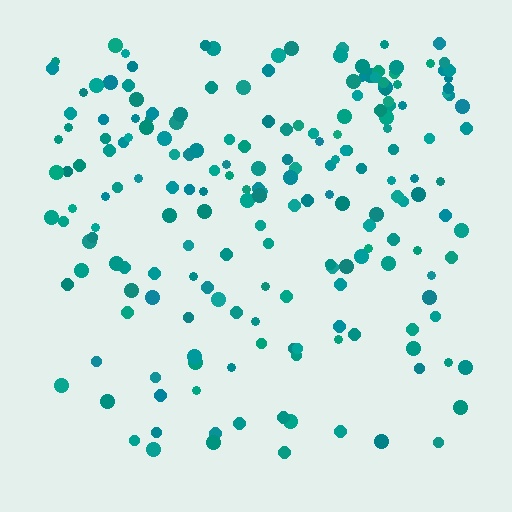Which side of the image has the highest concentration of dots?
The top.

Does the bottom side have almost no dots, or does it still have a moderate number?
Still a moderate number, just noticeably fewer than the top.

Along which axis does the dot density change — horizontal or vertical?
Vertical.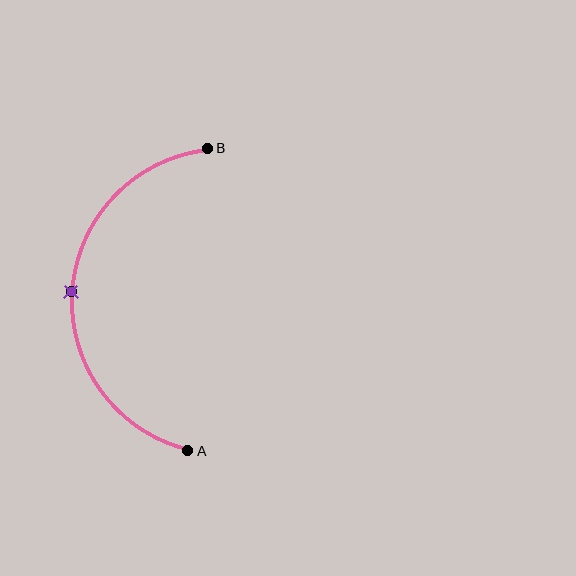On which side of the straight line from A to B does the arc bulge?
The arc bulges to the left of the straight line connecting A and B.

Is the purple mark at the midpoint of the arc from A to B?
Yes. The purple mark lies on the arc at equal arc-length from both A and B — it is the arc midpoint.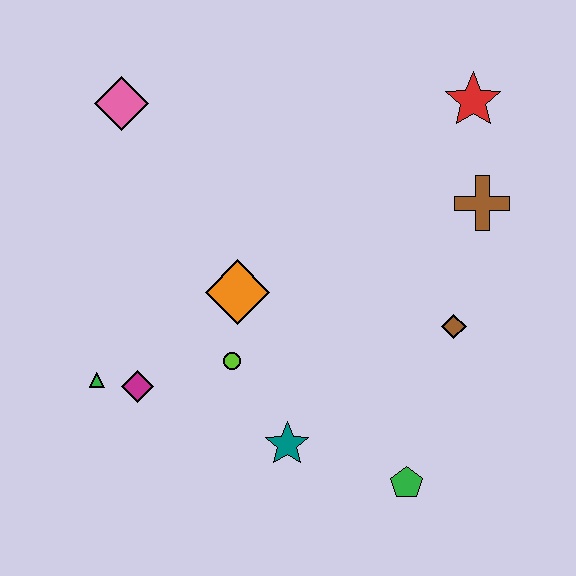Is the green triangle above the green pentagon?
Yes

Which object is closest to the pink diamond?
The orange diamond is closest to the pink diamond.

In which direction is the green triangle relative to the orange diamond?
The green triangle is to the left of the orange diamond.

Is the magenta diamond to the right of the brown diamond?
No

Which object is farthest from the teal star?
The red star is farthest from the teal star.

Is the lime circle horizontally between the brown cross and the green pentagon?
No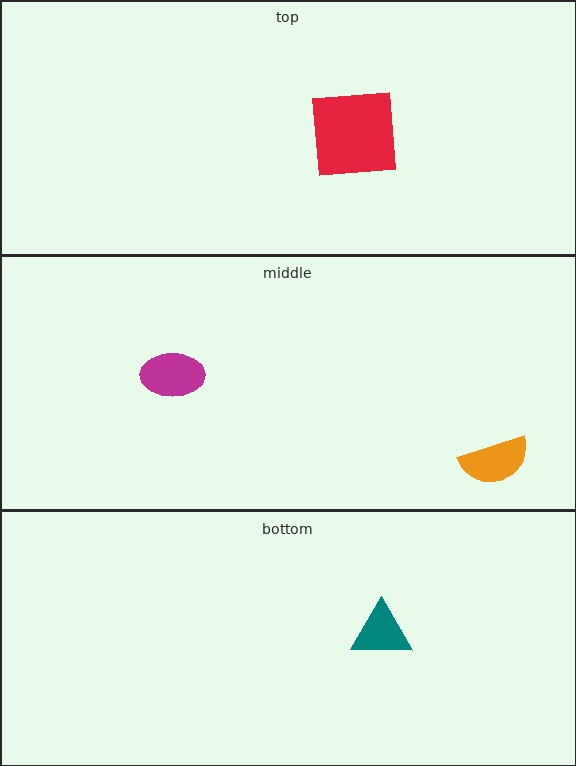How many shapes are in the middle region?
2.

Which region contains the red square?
The top region.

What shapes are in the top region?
The red square.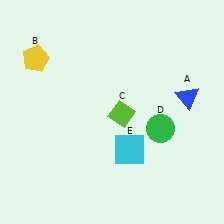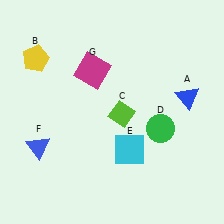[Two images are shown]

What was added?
A blue triangle (F), a magenta square (G) were added in Image 2.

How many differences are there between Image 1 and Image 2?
There are 2 differences between the two images.